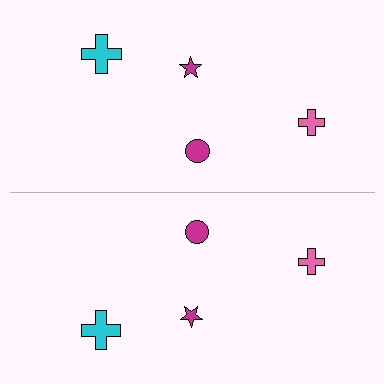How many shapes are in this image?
There are 8 shapes in this image.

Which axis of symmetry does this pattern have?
The pattern has a horizontal axis of symmetry running through the center of the image.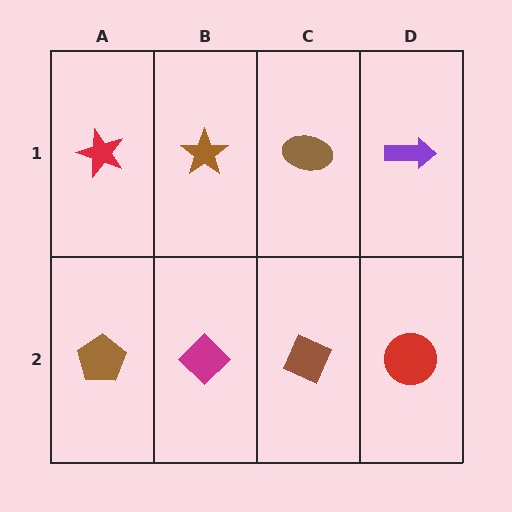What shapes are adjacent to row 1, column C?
A brown diamond (row 2, column C), a brown star (row 1, column B), a purple arrow (row 1, column D).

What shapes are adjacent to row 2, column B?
A brown star (row 1, column B), a brown pentagon (row 2, column A), a brown diamond (row 2, column C).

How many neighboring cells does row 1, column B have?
3.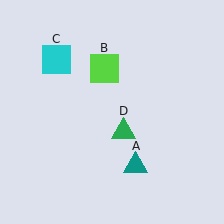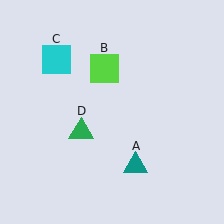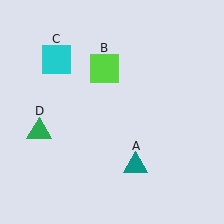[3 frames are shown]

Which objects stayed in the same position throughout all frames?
Teal triangle (object A) and lime square (object B) and cyan square (object C) remained stationary.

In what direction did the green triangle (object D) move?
The green triangle (object D) moved left.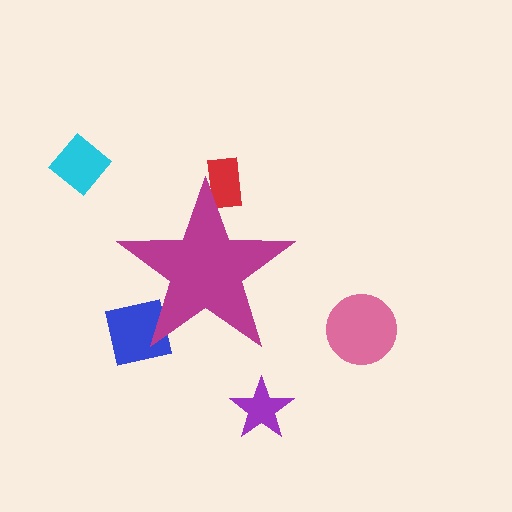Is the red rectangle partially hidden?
Yes, the red rectangle is partially hidden behind the magenta star.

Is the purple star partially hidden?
No, the purple star is fully visible.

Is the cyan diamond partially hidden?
No, the cyan diamond is fully visible.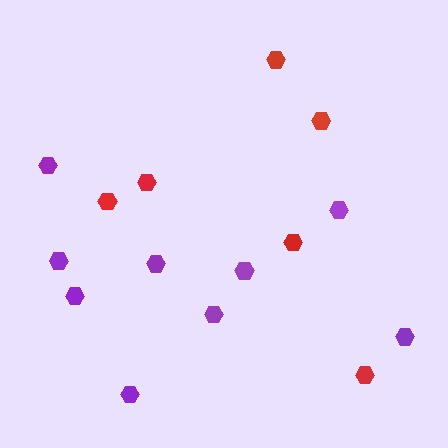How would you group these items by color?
There are 2 groups: one group of red hexagons (6) and one group of purple hexagons (9).